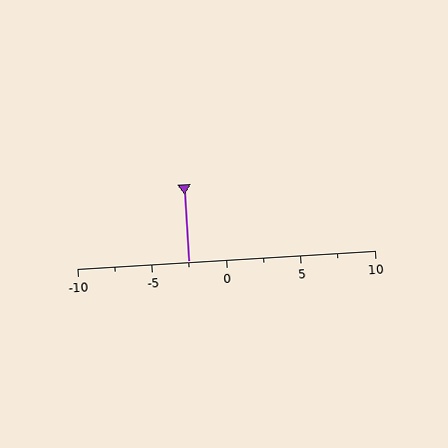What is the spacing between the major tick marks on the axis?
The major ticks are spaced 5 apart.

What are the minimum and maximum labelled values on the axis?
The axis runs from -10 to 10.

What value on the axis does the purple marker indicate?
The marker indicates approximately -2.5.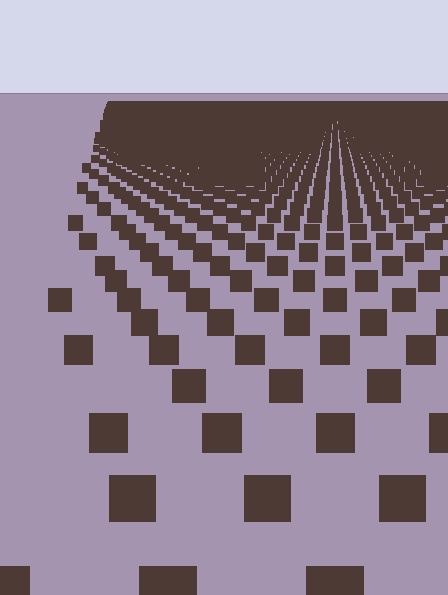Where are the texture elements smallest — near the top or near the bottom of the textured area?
Near the top.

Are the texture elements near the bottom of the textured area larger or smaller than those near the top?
Larger. Near the bottom, elements are closer to the viewer and appear at a bigger on-screen size.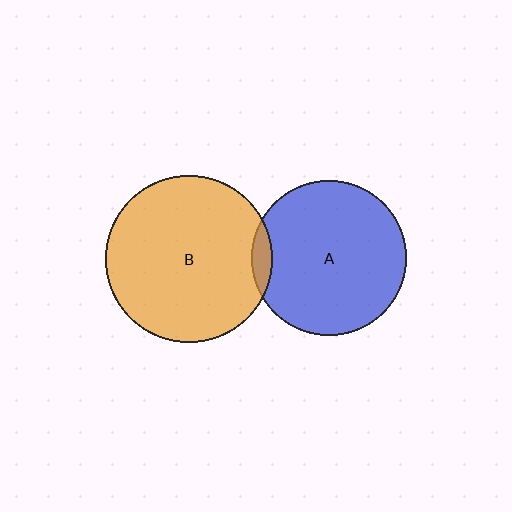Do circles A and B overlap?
Yes.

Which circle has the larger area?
Circle B (orange).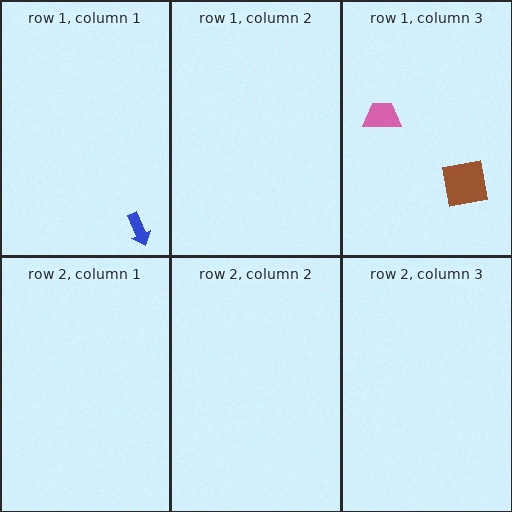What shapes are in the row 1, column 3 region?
The pink trapezoid, the brown square.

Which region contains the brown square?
The row 1, column 3 region.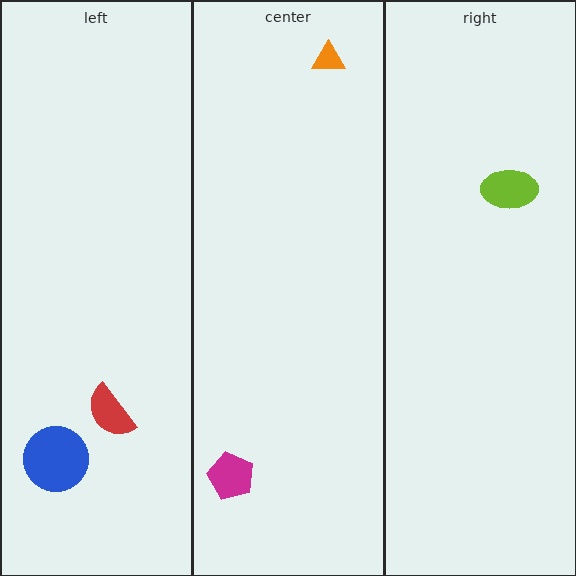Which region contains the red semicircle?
The left region.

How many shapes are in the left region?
2.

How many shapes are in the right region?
1.